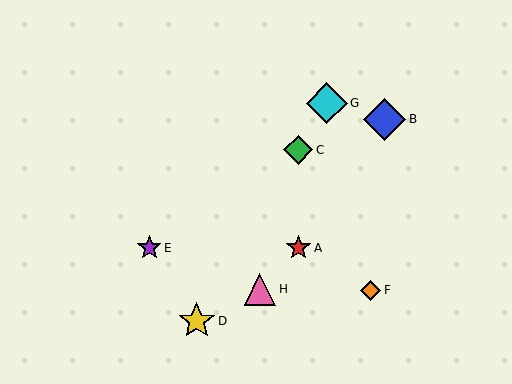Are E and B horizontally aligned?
No, E is at y≈248 and B is at y≈119.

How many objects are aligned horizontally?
2 objects (A, E) are aligned horizontally.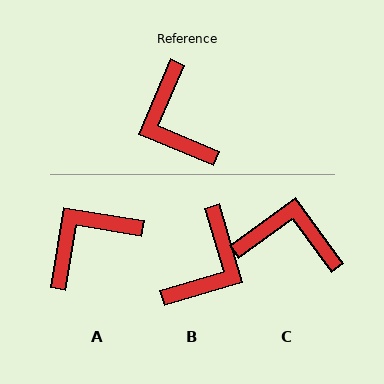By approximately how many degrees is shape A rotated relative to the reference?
Approximately 77 degrees clockwise.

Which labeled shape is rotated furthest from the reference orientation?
B, about 129 degrees away.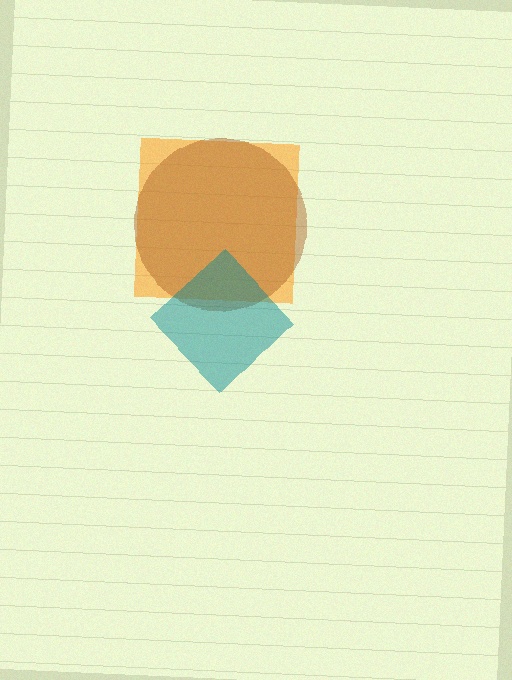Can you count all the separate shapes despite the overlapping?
Yes, there are 3 separate shapes.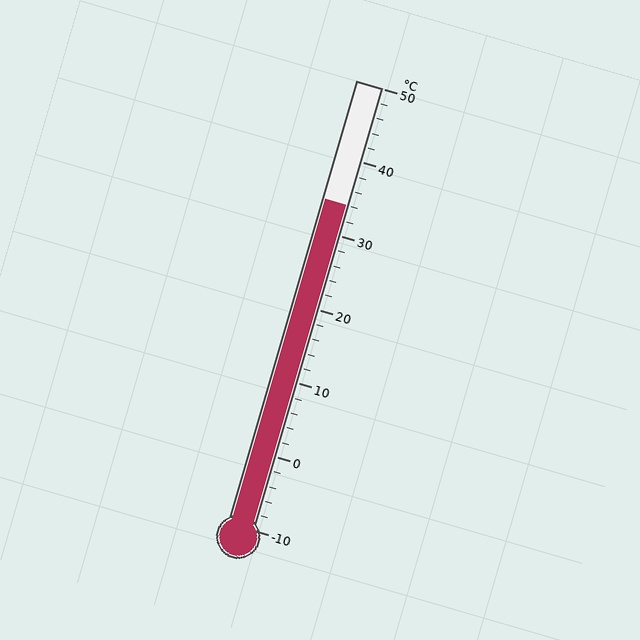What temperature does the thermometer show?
The thermometer shows approximately 34°C.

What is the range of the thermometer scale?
The thermometer scale ranges from -10°C to 50°C.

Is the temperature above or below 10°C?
The temperature is above 10°C.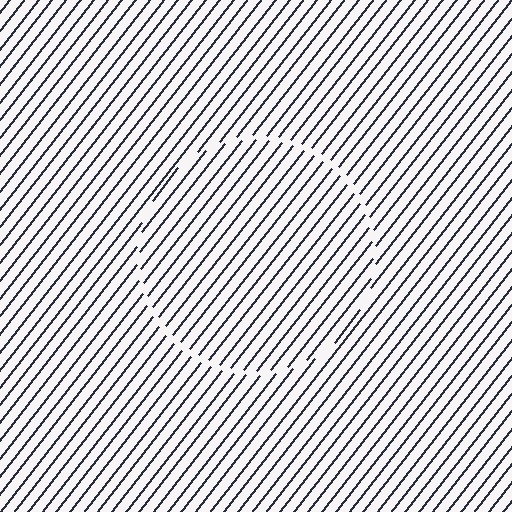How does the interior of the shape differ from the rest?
The interior of the shape contains the same grating, shifted by half a period — the contour is defined by the phase discontinuity where line-ends from the inner and outer gratings abut.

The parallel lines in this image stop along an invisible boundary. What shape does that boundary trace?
An illusory circle. The interior of the shape contains the same grating, shifted by half a period — the contour is defined by the phase discontinuity where line-ends from the inner and outer gratings abut.